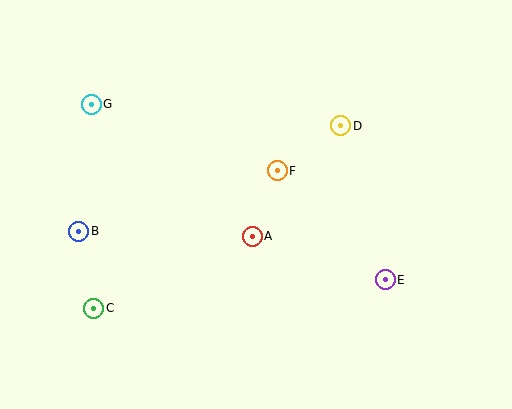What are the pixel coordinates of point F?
Point F is at (277, 171).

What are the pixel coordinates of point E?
Point E is at (385, 280).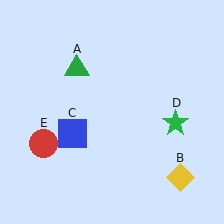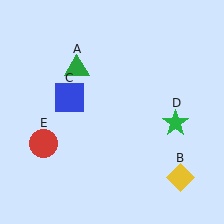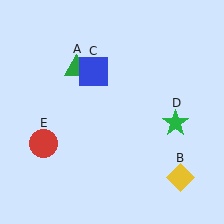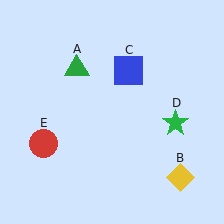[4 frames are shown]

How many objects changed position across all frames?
1 object changed position: blue square (object C).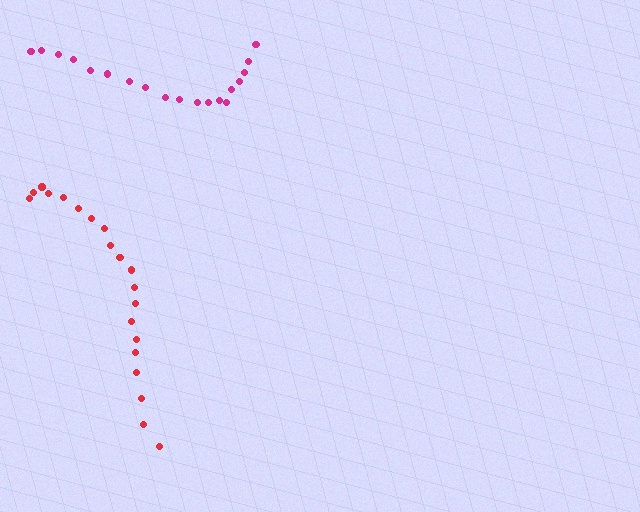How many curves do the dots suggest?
There are 2 distinct paths.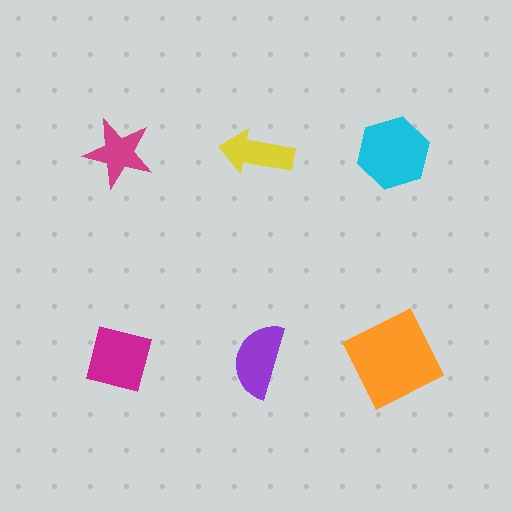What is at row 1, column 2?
A yellow arrow.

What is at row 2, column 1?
A magenta square.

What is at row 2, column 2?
A purple semicircle.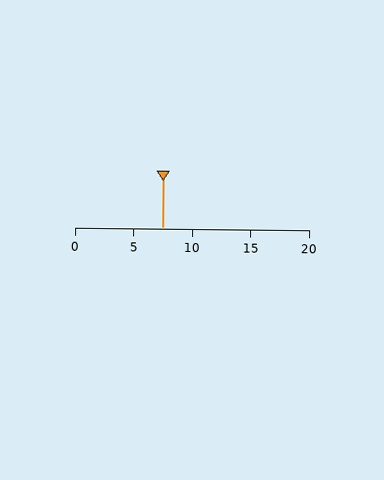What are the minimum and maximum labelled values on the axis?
The axis runs from 0 to 20.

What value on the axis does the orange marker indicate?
The marker indicates approximately 7.5.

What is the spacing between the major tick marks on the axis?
The major ticks are spaced 5 apart.